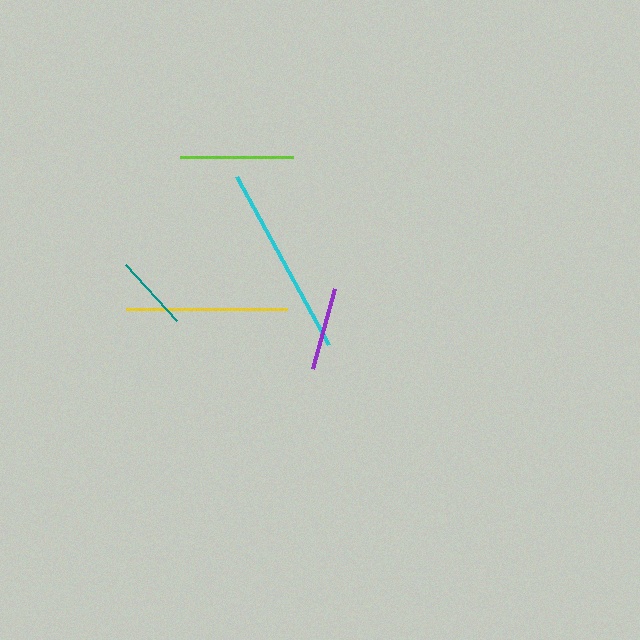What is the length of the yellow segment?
The yellow segment is approximately 160 pixels long.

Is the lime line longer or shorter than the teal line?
The lime line is longer than the teal line.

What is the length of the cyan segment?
The cyan segment is approximately 192 pixels long.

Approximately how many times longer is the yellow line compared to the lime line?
The yellow line is approximately 1.4 times the length of the lime line.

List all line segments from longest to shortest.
From longest to shortest: cyan, yellow, lime, purple, teal.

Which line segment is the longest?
The cyan line is the longest at approximately 192 pixels.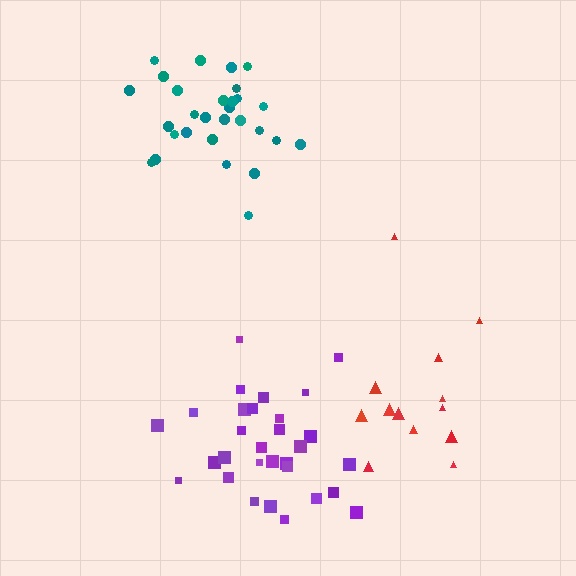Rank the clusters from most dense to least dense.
purple, teal, red.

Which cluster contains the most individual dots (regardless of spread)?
Purple (30).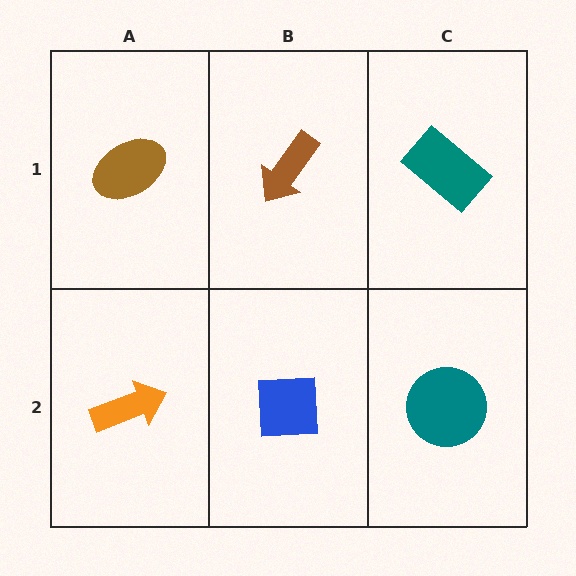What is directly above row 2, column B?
A brown arrow.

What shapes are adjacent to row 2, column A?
A brown ellipse (row 1, column A), a blue square (row 2, column B).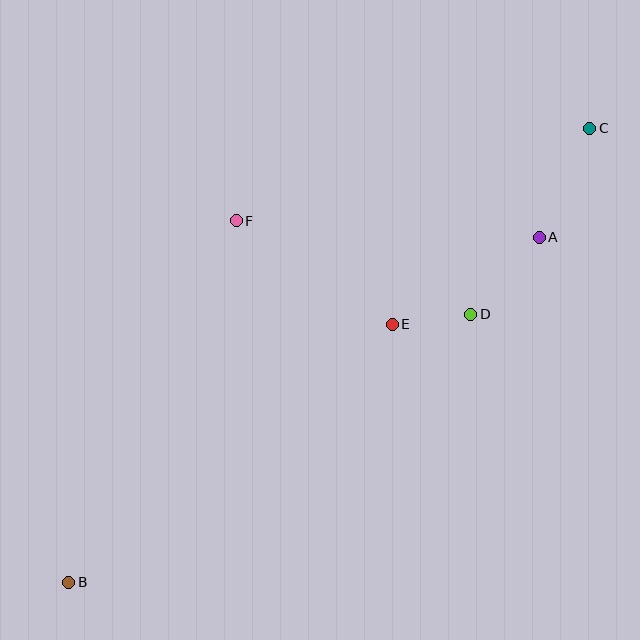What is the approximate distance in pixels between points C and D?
The distance between C and D is approximately 221 pixels.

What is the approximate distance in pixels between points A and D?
The distance between A and D is approximately 103 pixels.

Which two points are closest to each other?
Points D and E are closest to each other.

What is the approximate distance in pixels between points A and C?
The distance between A and C is approximately 120 pixels.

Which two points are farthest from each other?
Points B and C are farthest from each other.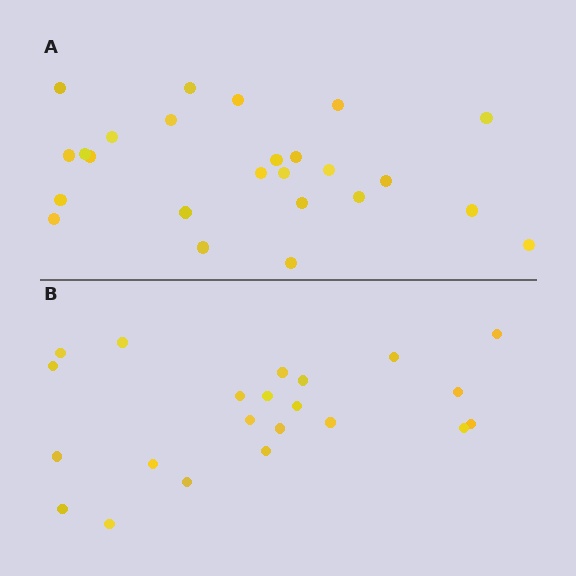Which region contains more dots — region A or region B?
Region A (the top region) has more dots.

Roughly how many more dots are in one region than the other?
Region A has just a few more — roughly 2 or 3 more dots than region B.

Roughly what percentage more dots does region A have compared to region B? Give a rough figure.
About 15% more.